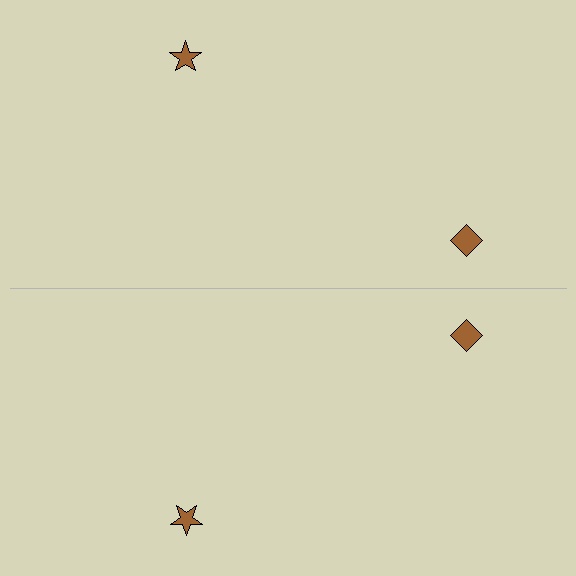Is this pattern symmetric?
Yes, this pattern has bilateral (reflection) symmetry.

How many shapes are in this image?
There are 4 shapes in this image.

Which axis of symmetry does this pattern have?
The pattern has a horizontal axis of symmetry running through the center of the image.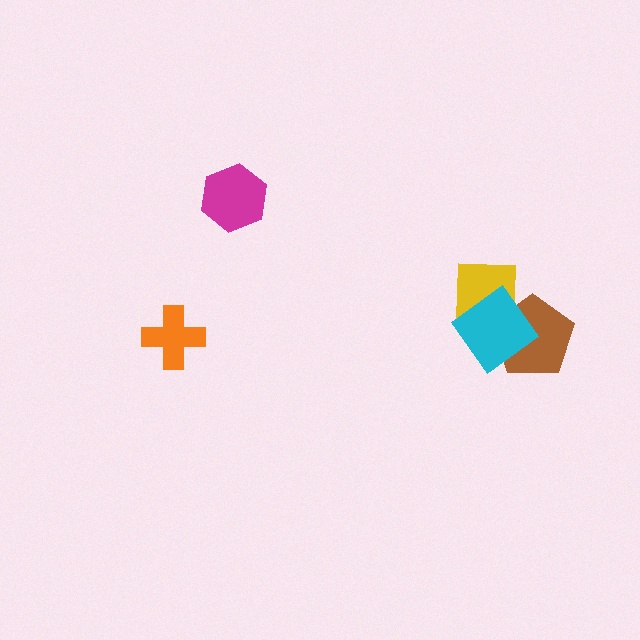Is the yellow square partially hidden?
Yes, it is partially covered by another shape.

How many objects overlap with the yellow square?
2 objects overlap with the yellow square.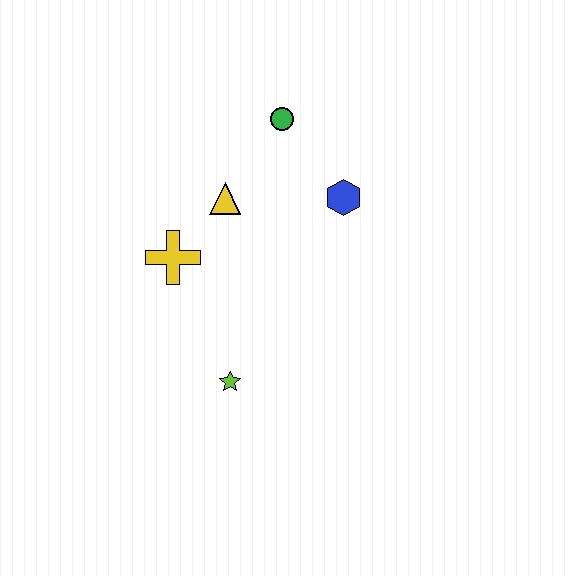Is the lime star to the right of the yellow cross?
Yes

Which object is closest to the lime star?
The yellow cross is closest to the lime star.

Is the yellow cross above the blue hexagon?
No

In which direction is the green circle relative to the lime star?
The green circle is above the lime star.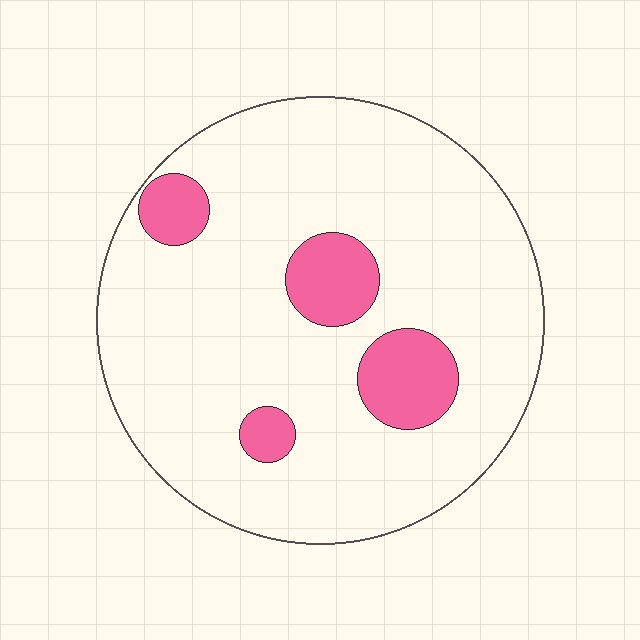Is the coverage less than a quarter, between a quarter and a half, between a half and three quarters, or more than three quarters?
Less than a quarter.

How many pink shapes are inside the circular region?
4.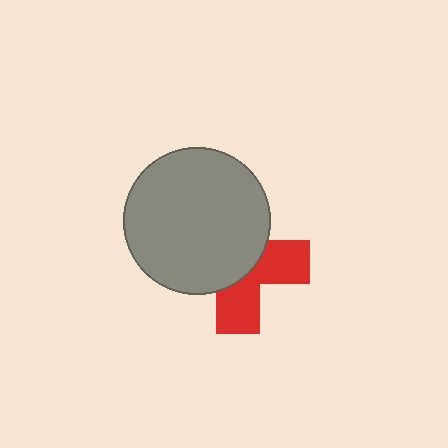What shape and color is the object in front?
The object in front is a gray circle.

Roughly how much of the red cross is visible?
A small part of it is visible (roughly 41%).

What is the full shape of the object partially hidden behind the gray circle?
The partially hidden object is a red cross.